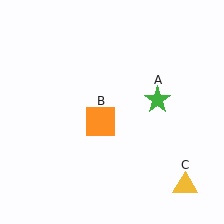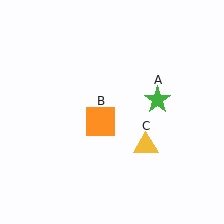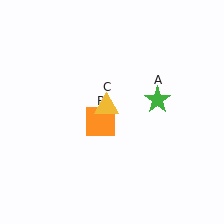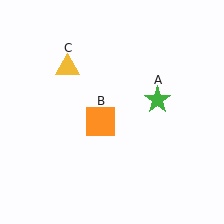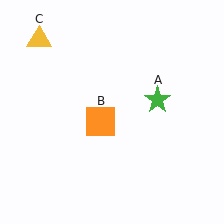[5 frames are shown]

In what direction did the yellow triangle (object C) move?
The yellow triangle (object C) moved up and to the left.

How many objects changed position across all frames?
1 object changed position: yellow triangle (object C).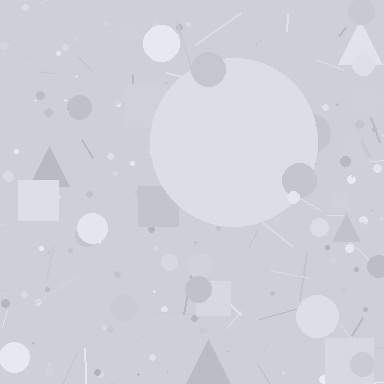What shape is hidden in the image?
A circle is hidden in the image.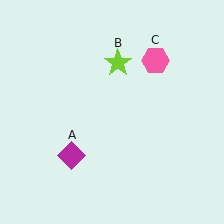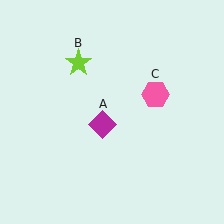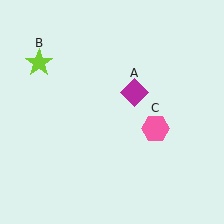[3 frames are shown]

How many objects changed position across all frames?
3 objects changed position: magenta diamond (object A), lime star (object B), pink hexagon (object C).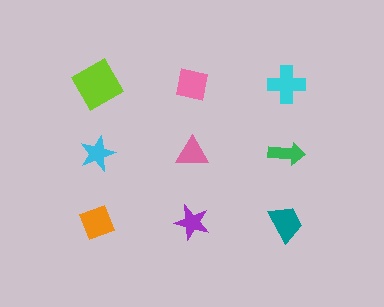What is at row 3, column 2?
A purple star.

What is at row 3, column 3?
A teal trapezoid.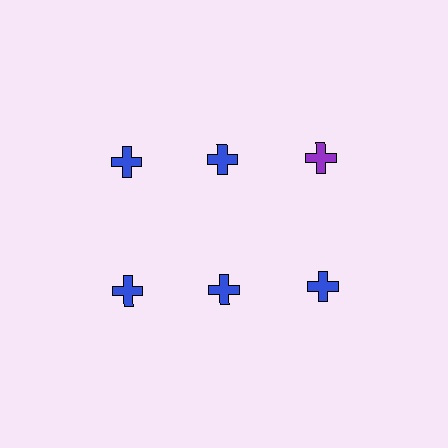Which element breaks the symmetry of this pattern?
The purple cross in the top row, center column breaks the symmetry. All other shapes are blue crosses.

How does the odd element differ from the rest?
It has a different color: purple instead of blue.